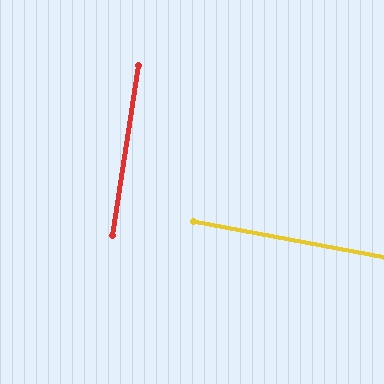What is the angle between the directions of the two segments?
Approximately 88 degrees.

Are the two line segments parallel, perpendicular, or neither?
Perpendicular — they meet at approximately 88°.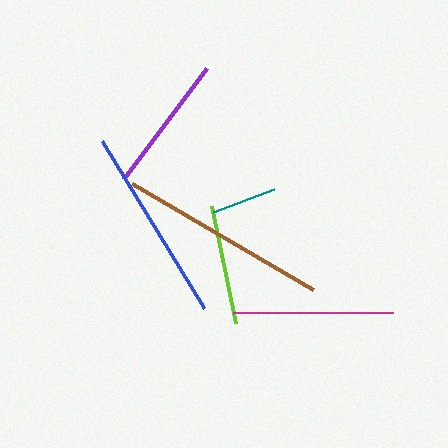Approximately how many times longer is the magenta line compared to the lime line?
The magenta line is approximately 1.3 times the length of the lime line.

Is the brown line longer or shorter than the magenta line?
The brown line is longer than the magenta line.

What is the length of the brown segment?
The brown segment is approximately 210 pixels long.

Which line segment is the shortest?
The teal line is the shortest at approximately 65 pixels.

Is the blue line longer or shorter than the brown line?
The brown line is longer than the blue line.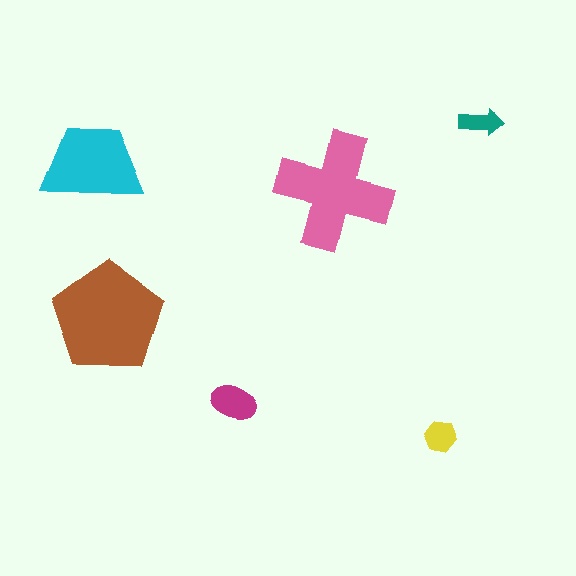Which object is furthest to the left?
The cyan trapezoid is leftmost.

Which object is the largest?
The brown pentagon.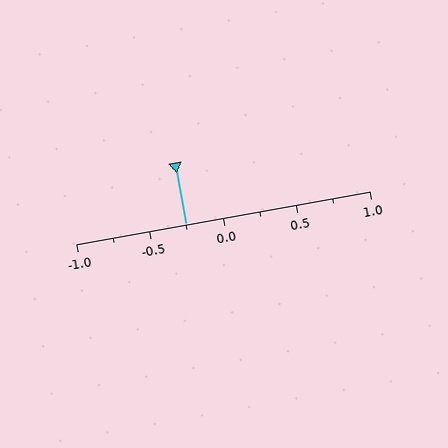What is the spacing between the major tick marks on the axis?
The major ticks are spaced 0.5 apart.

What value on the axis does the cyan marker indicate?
The marker indicates approximately -0.25.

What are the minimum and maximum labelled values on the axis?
The axis runs from -1.0 to 1.0.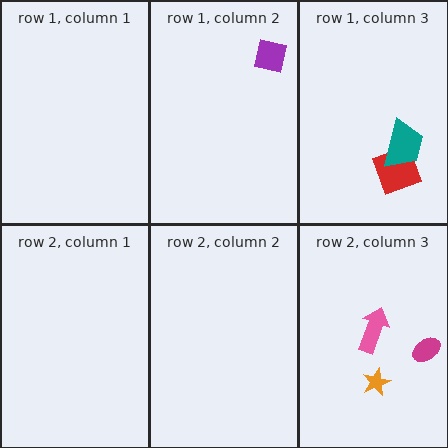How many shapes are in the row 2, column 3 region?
3.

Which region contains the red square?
The row 1, column 3 region.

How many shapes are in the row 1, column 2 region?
1.